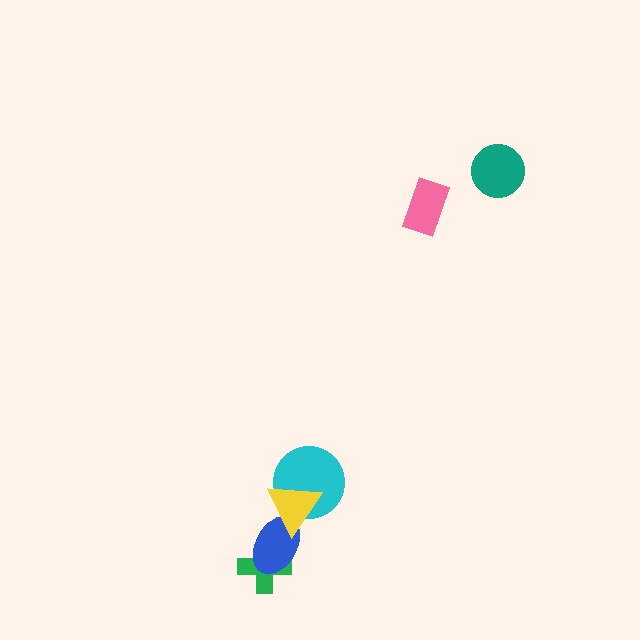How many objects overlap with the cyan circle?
1 object overlaps with the cyan circle.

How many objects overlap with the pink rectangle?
0 objects overlap with the pink rectangle.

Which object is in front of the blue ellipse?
The yellow triangle is in front of the blue ellipse.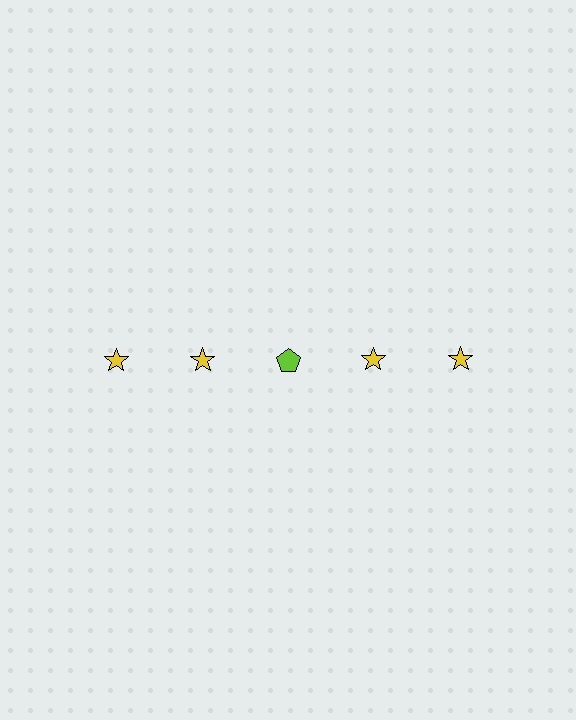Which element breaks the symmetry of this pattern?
The lime pentagon in the top row, center column breaks the symmetry. All other shapes are yellow stars.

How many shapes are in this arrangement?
There are 5 shapes arranged in a grid pattern.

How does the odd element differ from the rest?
It differs in both color (lime instead of yellow) and shape (pentagon instead of star).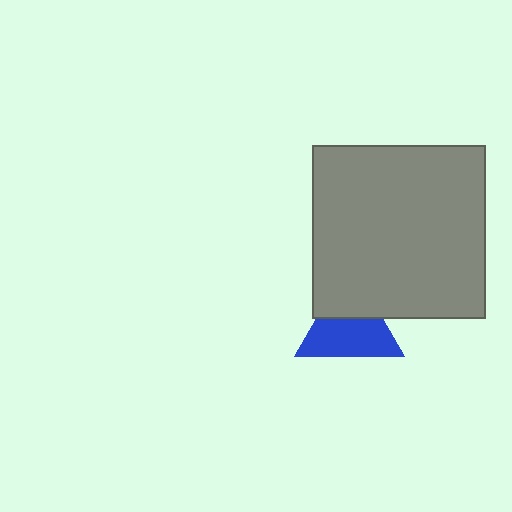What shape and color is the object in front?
The object in front is a gray square.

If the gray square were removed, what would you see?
You would see the complete blue triangle.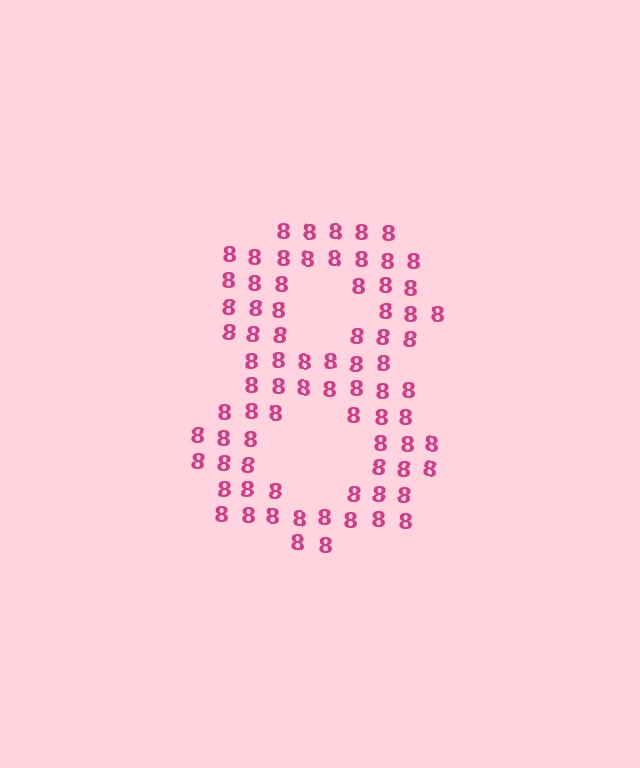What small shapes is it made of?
It is made of small digit 8's.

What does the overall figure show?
The overall figure shows the digit 8.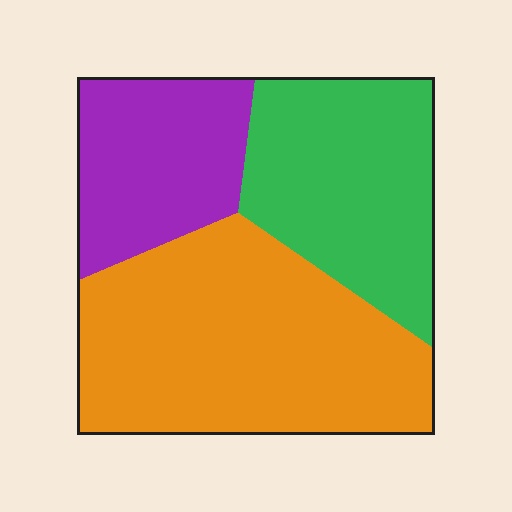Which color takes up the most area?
Orange, at roughly 45%.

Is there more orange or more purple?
Orange.